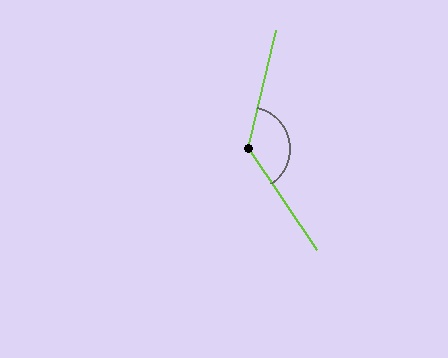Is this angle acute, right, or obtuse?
It is obtuse.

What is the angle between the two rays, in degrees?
Approximately 133 degrees.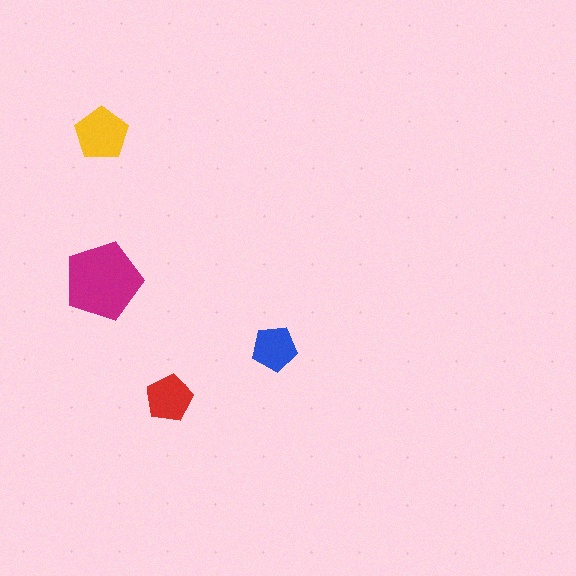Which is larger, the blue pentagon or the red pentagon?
The red one.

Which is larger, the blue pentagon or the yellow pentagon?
The yellow one.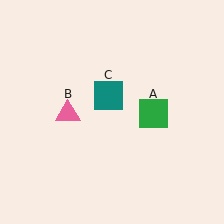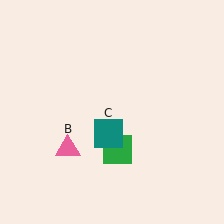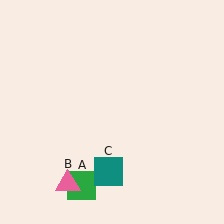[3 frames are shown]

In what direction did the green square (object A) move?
The green square (object A) moved down and to the left.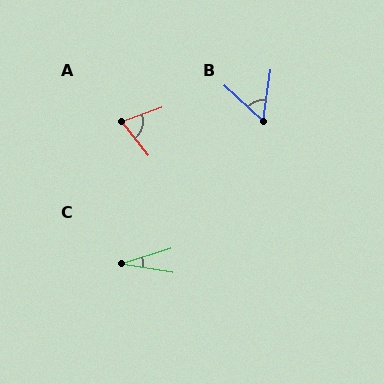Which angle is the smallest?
C, at approximately 27 degrees.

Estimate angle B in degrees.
Approximately 55 degrees.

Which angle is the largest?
A, at approximately 72 degrees.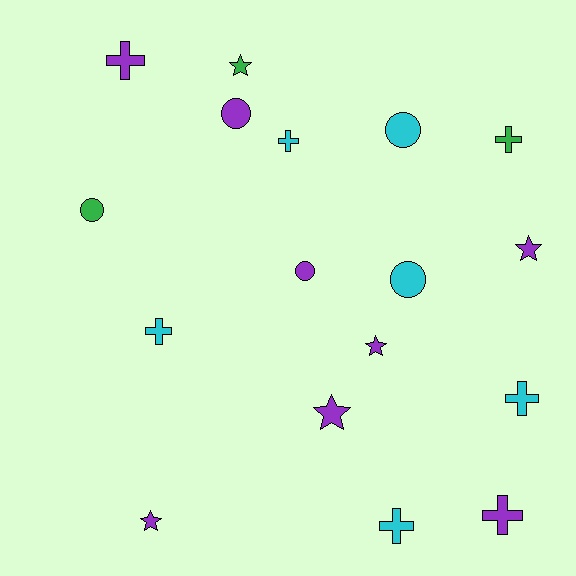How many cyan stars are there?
There are no cyan stars.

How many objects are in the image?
There are 17 objects.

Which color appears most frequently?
Purple, with 8 objects.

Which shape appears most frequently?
Cross, with 7 objects.